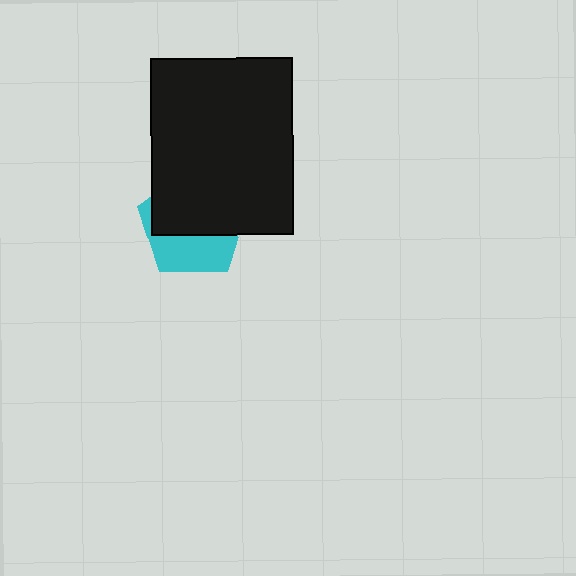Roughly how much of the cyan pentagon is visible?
A small part of it is visible (roughly 39%).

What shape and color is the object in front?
The object in front is a black rectangle.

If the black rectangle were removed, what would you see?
You would see the complete cyan pentagon.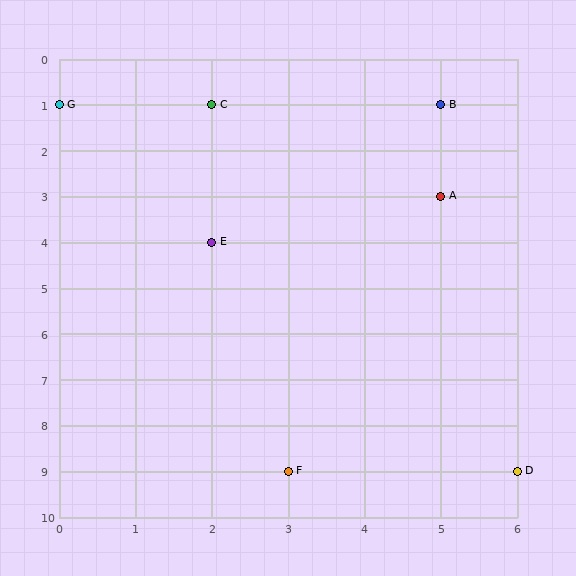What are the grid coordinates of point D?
Point D is at grid coordinates (6, 9).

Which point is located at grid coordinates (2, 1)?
Point C is at (2, 1).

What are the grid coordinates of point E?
Point E is at grid coordinates (2, 4).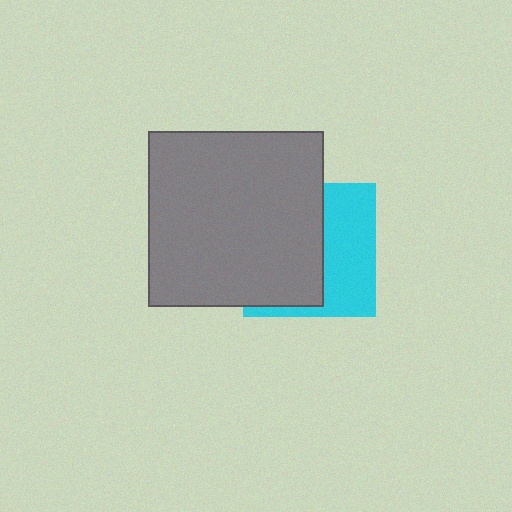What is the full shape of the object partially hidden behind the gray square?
The partially hidden object is a cyan square.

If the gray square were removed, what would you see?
You would see the complete cyan square.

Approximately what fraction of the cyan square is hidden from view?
Roughly 56% of the cyan square is hidden behind the gray square.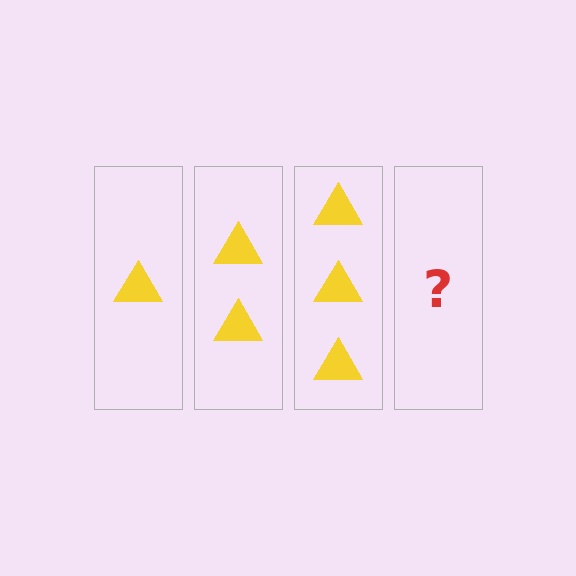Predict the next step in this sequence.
The next step is 4 triangles.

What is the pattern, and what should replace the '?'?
The pattern is that each step adds one more triangle. The '?' should be 4 triangles.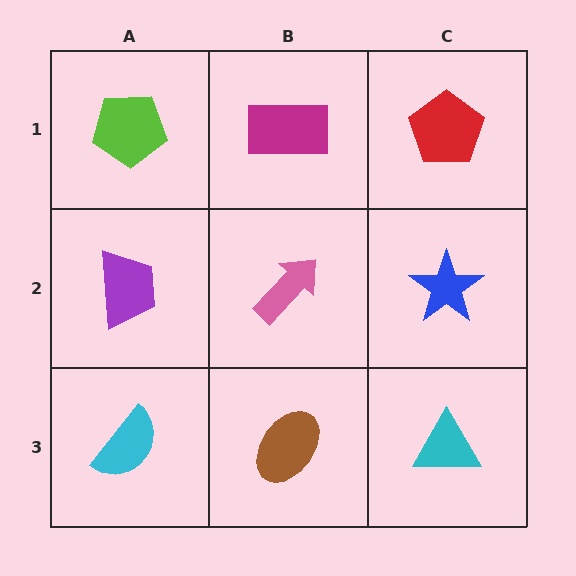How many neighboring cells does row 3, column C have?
2.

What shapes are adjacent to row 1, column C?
A blue star (row 2, column C), a magenta rectangle (row 1, column B).